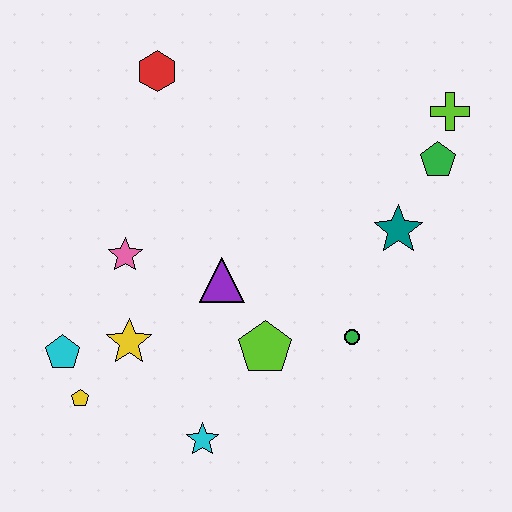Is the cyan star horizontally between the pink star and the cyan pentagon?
No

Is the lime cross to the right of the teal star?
Yes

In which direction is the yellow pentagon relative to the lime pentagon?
The yellow pentagon is to the left of the lime pentagon.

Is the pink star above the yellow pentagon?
Yes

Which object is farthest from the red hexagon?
The cyan star is farthest from the red hexagon.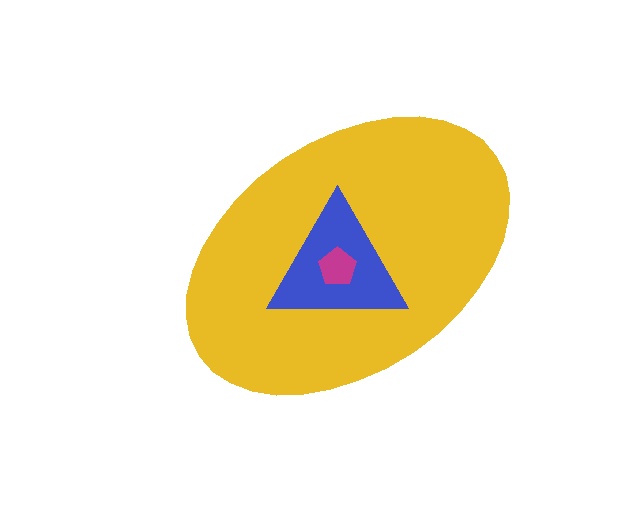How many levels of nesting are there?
3.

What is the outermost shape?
The yellow ellipse.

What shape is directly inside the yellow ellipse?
The blue triangle.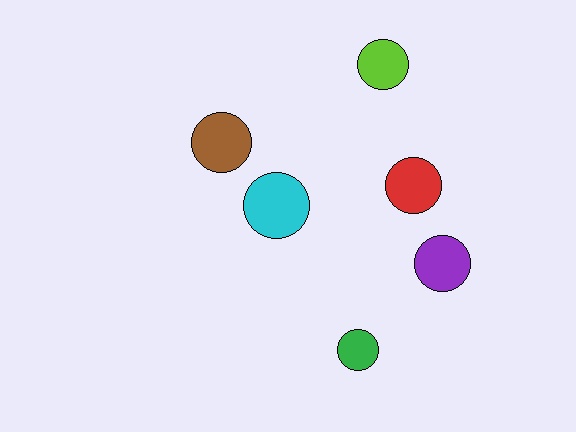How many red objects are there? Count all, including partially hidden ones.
There is 1 red object.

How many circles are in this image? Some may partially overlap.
There are 6 circles.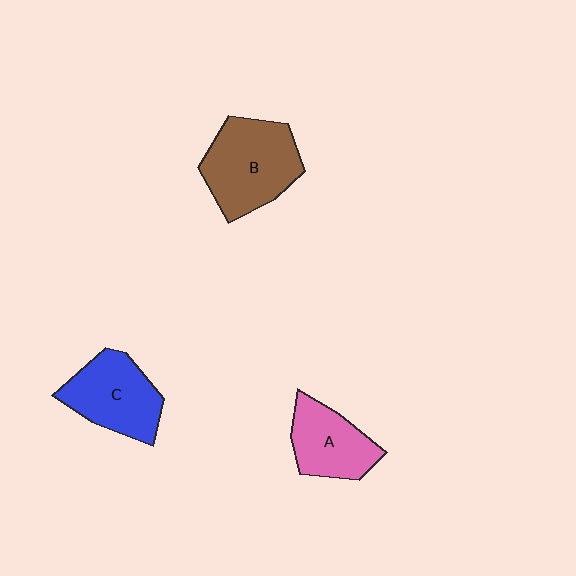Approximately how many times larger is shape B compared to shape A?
Approximately 1.4 times.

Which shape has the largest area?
Shape B (brown).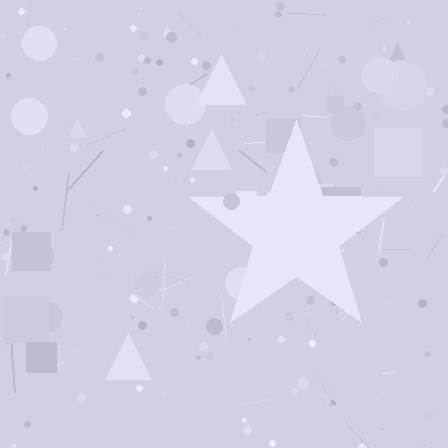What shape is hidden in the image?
A star is hidden in the image.